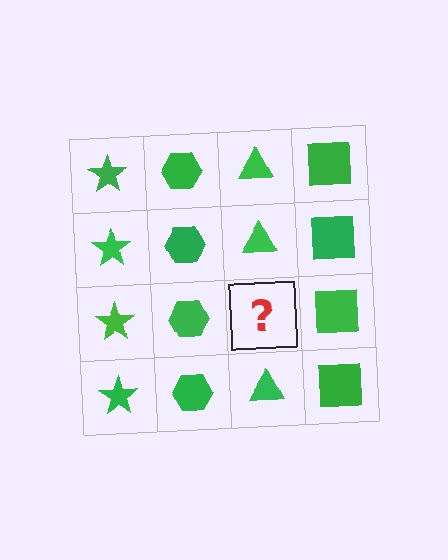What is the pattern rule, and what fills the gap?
The rule is that each column has a consistent shape. The gap should be filled with a green triangle.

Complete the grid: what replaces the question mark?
The question mark should be replaced with a green triangle.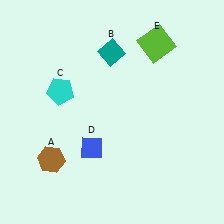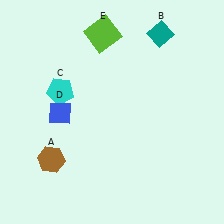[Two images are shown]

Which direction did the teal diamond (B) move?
The teal diamond (B) moved right.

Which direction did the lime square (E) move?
The lime square (E) moved left.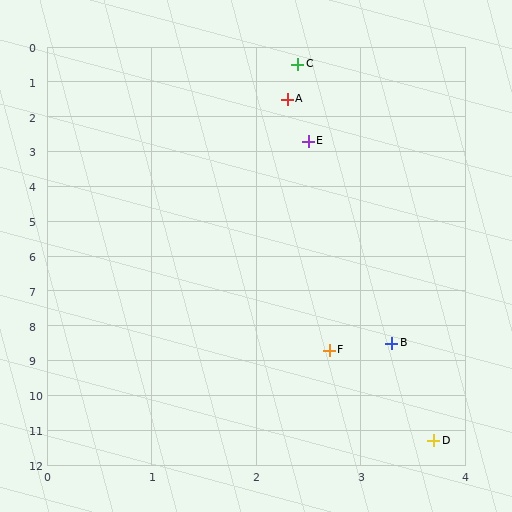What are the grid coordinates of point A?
Point A is at approximately (2.3, 1.5).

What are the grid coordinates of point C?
Point C is at approximately (2.4, 0.5).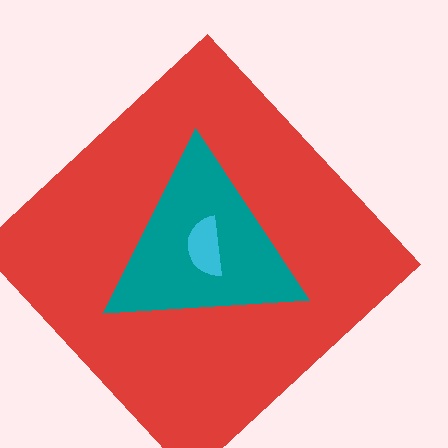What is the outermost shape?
The red diamond.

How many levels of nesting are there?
3.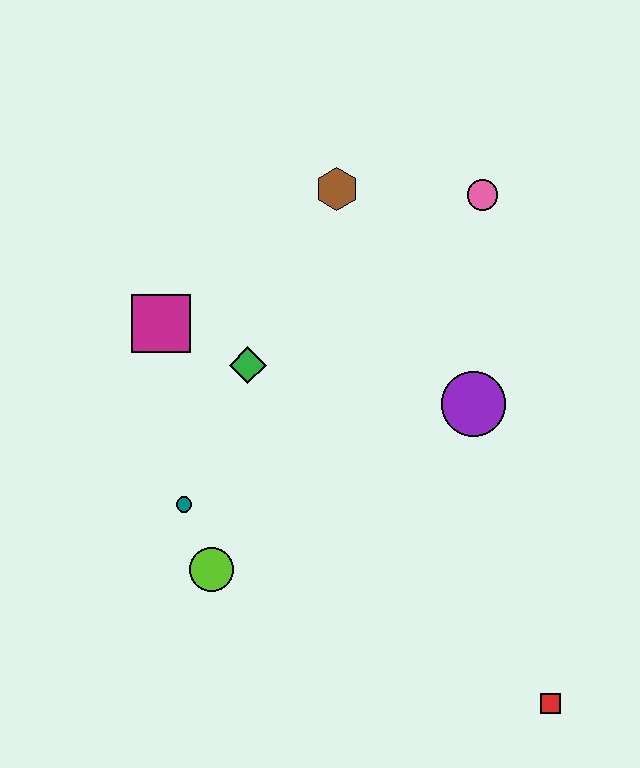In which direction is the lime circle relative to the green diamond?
The lime circle is below the green diamond.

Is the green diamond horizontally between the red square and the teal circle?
Yes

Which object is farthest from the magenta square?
The red square is farthest from the magenta square.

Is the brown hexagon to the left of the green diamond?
No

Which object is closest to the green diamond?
The magenta square is closest to the green diamond.